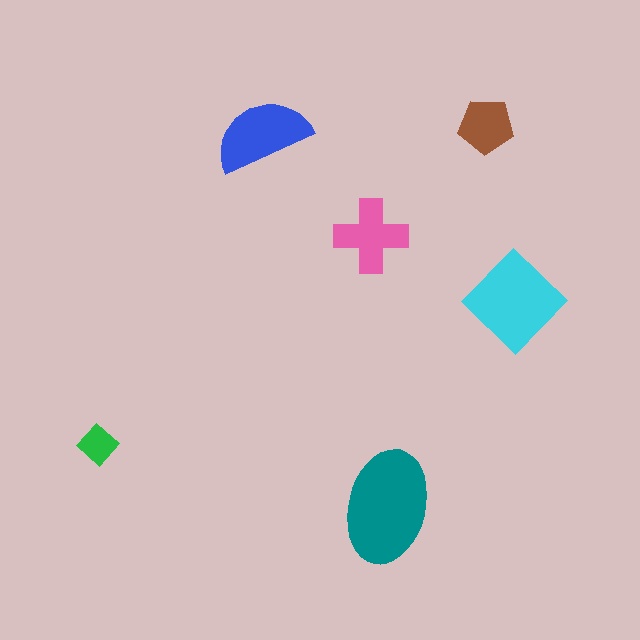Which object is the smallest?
The green diamond.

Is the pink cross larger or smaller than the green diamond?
Larger.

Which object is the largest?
The teal ellipse.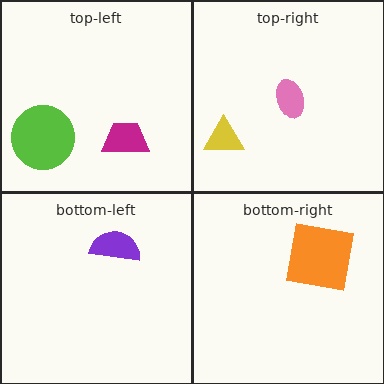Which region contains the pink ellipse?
The top-right region.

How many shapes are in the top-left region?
2.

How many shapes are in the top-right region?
2.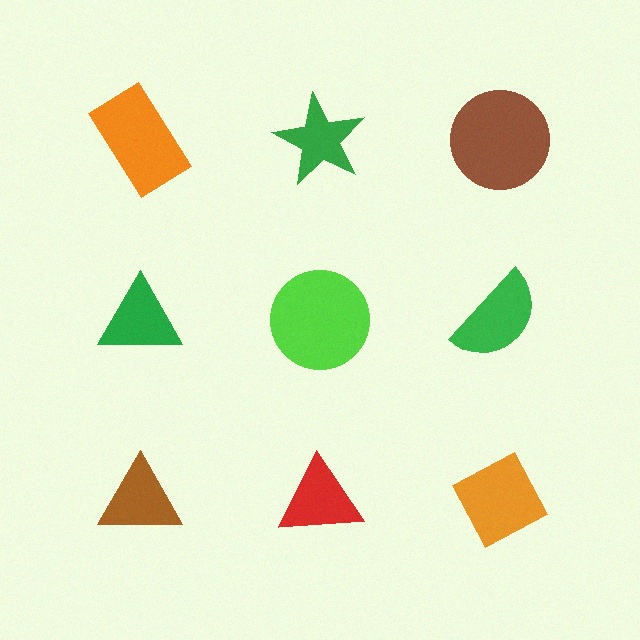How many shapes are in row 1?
3 shapes.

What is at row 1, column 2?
A green star.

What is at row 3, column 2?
A red triangle.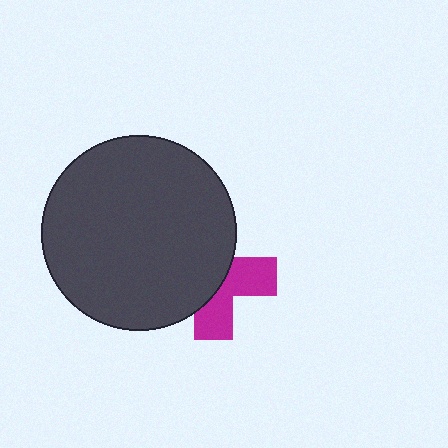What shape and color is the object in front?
The object in front is a dark gray circle.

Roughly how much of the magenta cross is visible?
A small part of it is visible (roughly 42%).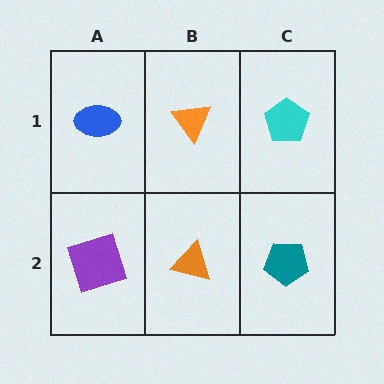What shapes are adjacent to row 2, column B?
An orange triangle (row 1, column B), a purple square (row 2, column A), a teal pentagon (row 2, column C).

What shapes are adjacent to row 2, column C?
A cyan pentagon (row 1, column C), an orange triangle (row 2, column B).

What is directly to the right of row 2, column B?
A teal pentagon.